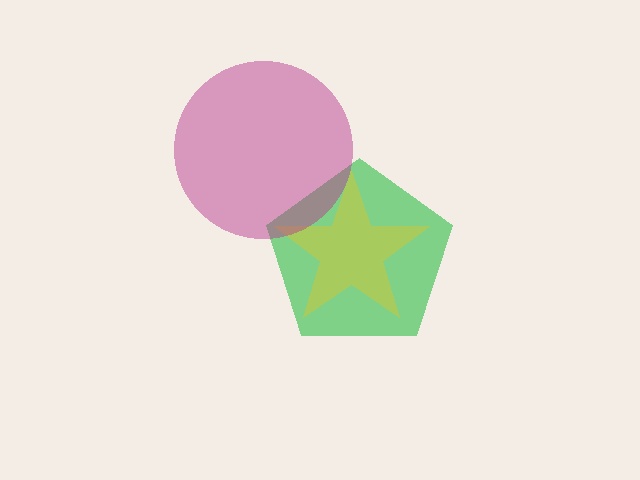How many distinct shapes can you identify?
There are 3 distinct shapes: a green pentagon, a yellow star, a magenta circle.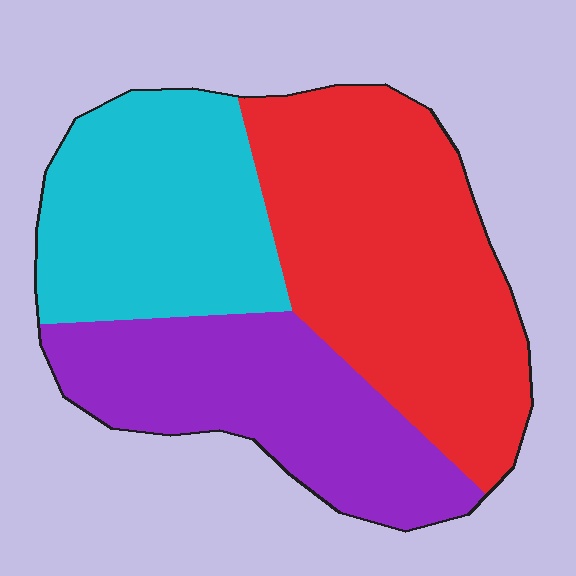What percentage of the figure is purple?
Purple covers around 30% of the figure.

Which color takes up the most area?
Red, at roughly 40%.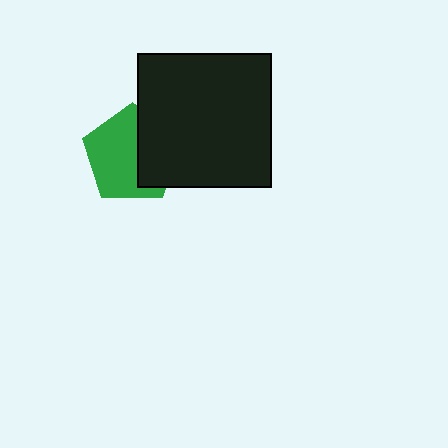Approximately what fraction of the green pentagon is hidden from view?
Roughly 39% of the green pentagon is hidden behind the black square.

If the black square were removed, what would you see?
You would see the complete green pentagon.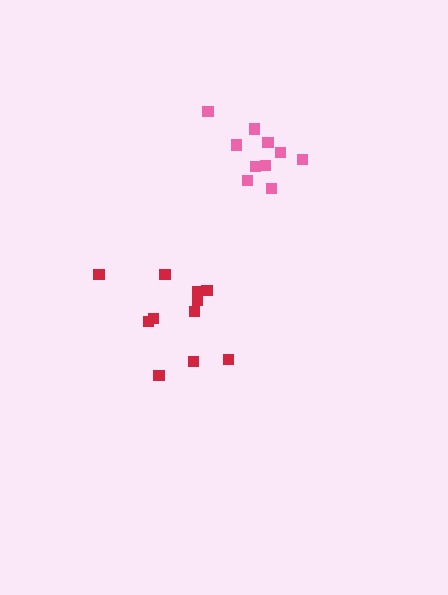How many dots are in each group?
Group 1: 11 dots, Group 2: 10 dots (21 total).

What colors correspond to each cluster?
The clusters are colored: red, pink.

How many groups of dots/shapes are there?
There are 2 groups.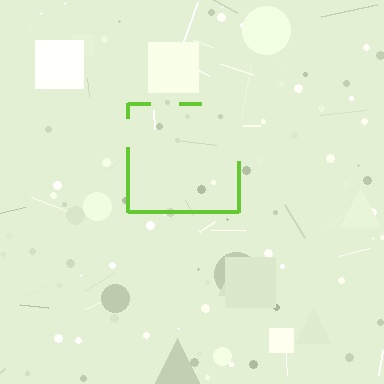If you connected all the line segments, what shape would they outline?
They would outline a square.